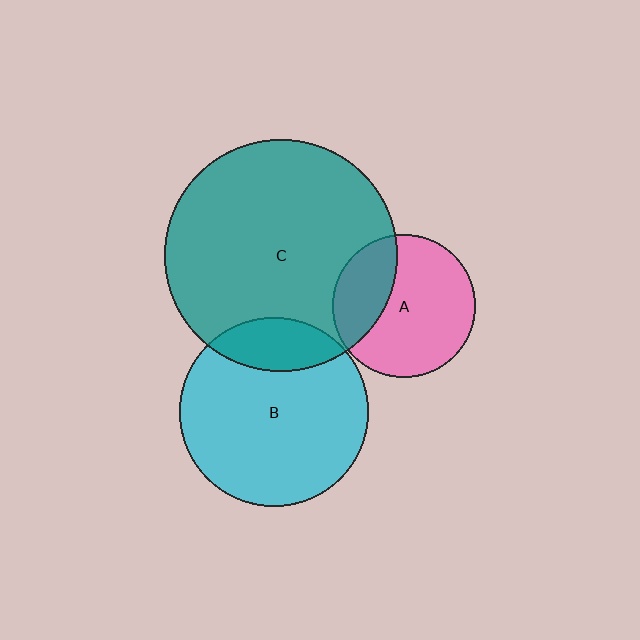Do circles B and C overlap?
Yes.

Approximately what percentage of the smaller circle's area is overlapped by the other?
Approximately 20%.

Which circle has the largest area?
Circle C (teal).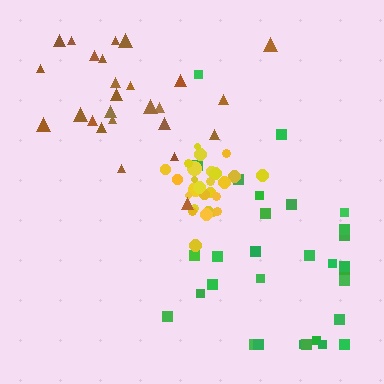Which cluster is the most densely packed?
Yellow.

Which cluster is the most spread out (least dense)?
Brown.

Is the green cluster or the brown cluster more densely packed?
Green.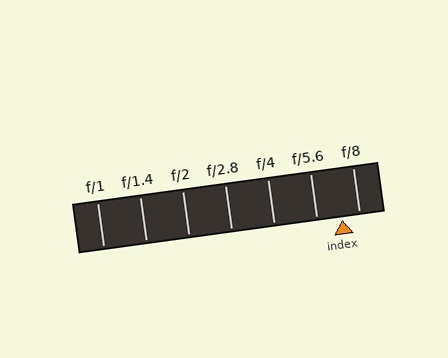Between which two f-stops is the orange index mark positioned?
The index mark is between f/5.6 and f/8.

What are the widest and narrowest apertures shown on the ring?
The widest aperture shown is f/1 and the narrowest is f/8.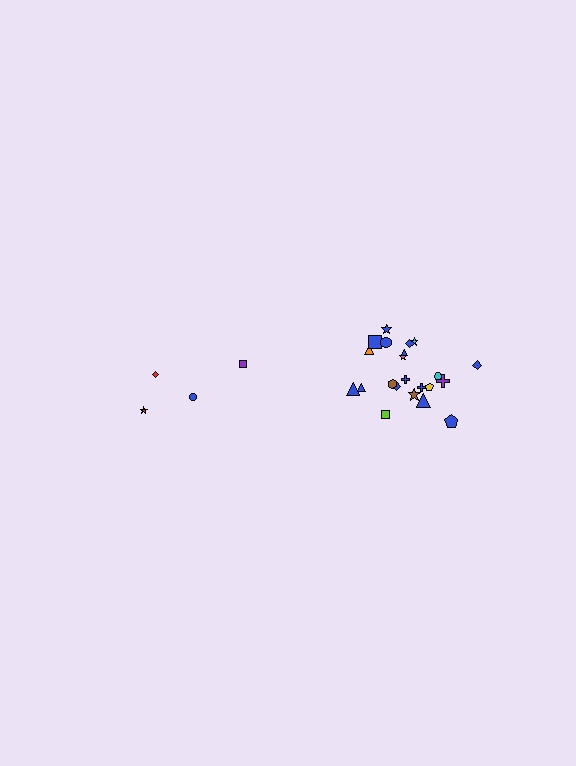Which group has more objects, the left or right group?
The right group.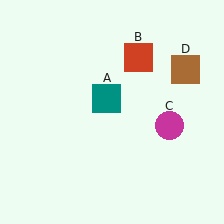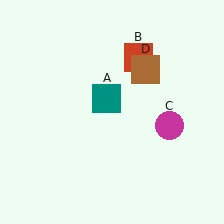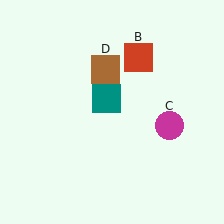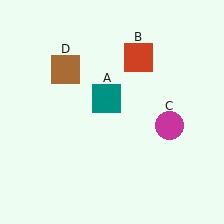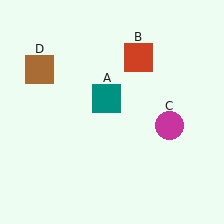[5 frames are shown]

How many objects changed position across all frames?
1 object changed position: brown square (object D).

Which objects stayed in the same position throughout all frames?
Teal square (object A) and red square (object B) and magenta circle (object C) remained stationary.